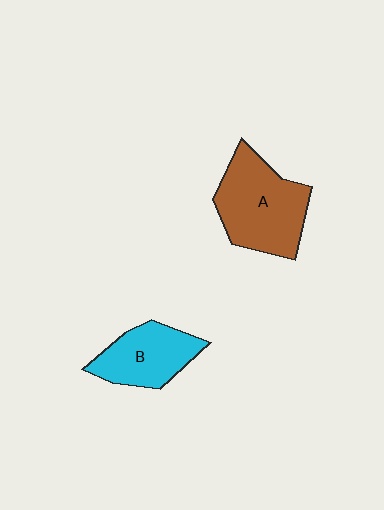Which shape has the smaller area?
Shape B (cyan).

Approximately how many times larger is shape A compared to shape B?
Approximately 1.4 times.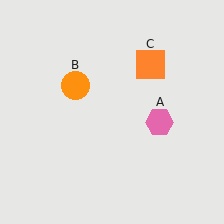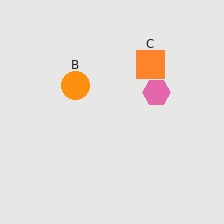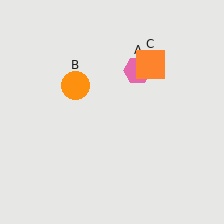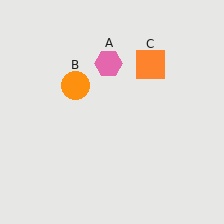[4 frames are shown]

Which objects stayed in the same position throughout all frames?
Orange circle (object B) and orange square (object C) remained stationary.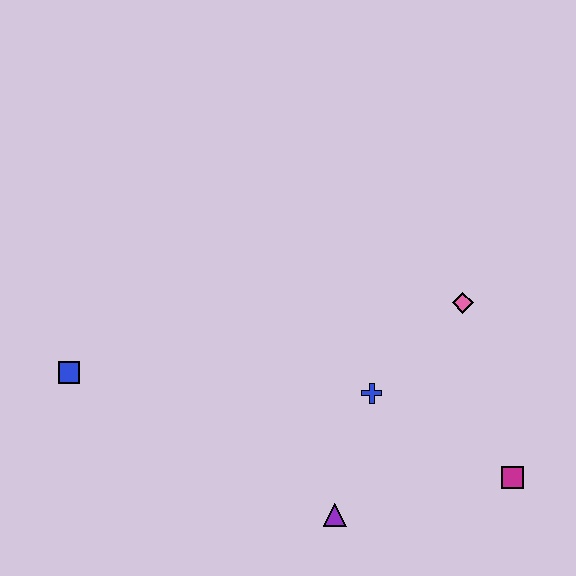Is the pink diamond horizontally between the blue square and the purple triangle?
No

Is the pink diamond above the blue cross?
Yes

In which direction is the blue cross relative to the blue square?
The blue cross is to the right of the blue square.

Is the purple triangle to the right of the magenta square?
No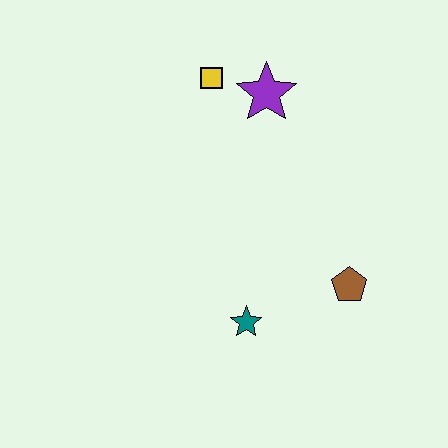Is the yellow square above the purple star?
Yes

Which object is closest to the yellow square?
The purple star is closest to the yellow square.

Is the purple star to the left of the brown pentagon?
Yes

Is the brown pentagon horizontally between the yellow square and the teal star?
No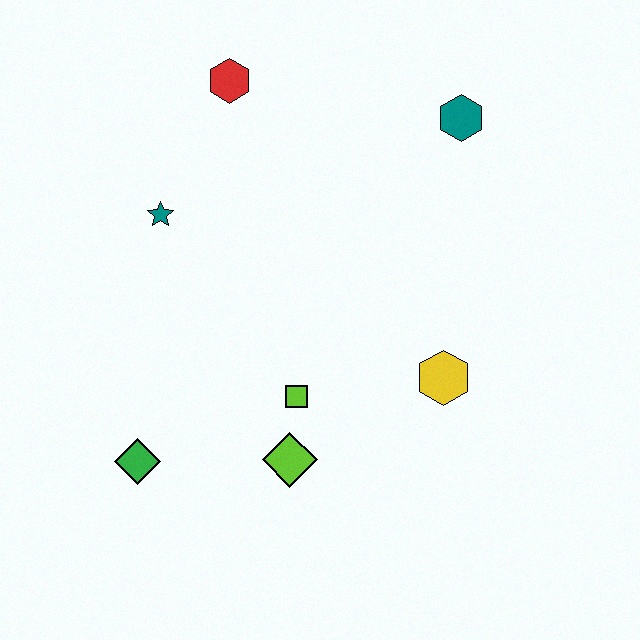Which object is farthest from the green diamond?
The teal hexagon is farthest from the green diamond.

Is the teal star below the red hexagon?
Yes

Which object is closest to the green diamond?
The lime diamond is closest to the green diamond.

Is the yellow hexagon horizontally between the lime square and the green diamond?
No